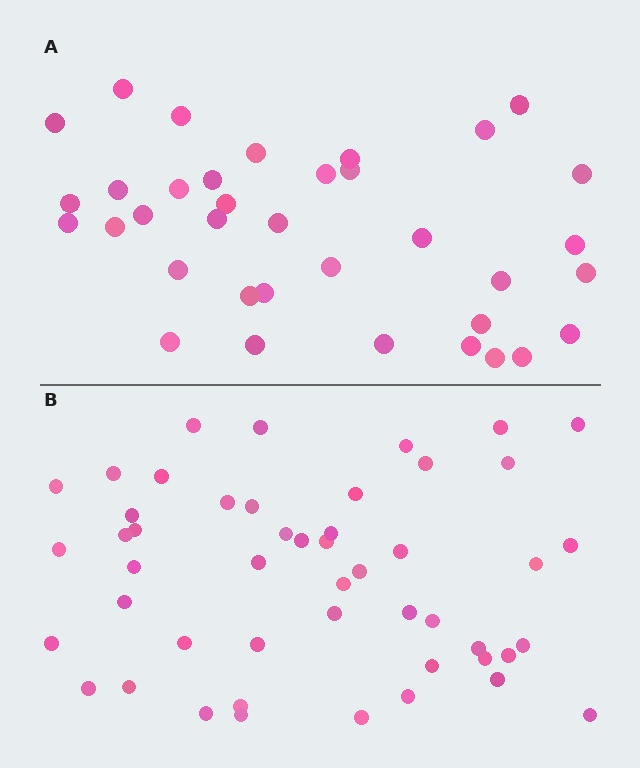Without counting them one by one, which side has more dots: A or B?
Region B (the bottom region) has more dots.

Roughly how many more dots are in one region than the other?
Region B has approximately 15 more dots than region A.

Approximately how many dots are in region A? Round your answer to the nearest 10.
About 40 dots. (The exact count is 36, which rounds to 40.)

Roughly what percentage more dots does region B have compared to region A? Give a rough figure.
About 35% more.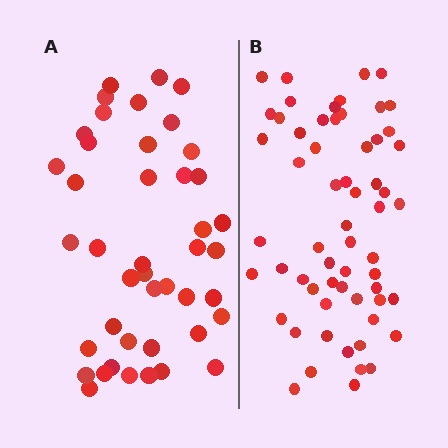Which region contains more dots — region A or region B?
Region B (the right region) has more dots.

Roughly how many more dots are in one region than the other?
Region B has approximately 15 more dots than region A.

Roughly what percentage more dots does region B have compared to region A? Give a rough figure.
About 40% more.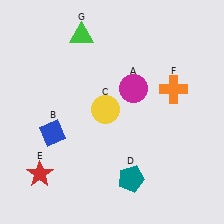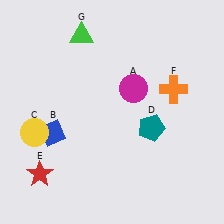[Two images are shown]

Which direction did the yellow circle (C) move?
The yellow circle (C) moved left.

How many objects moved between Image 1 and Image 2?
2 objects moved between the two images.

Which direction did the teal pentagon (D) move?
The teal pentagon (D) moved up.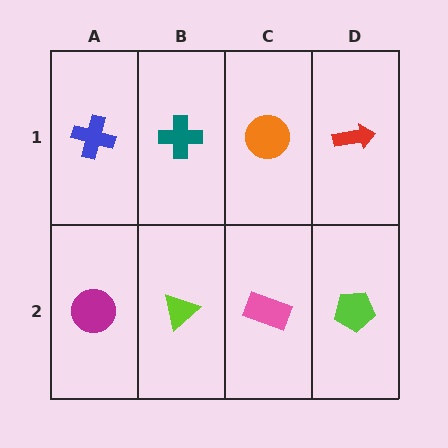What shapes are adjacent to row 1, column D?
A lime pentagon (row 2, column D), an orange circle (row 1, column C).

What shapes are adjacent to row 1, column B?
A lime triangle (row 2, column B), a blue cross (row 1, column A), an orange circle (row 1, column C).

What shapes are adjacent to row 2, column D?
A red arrow (row 1, column D), a pink rectangle (row 2, column C).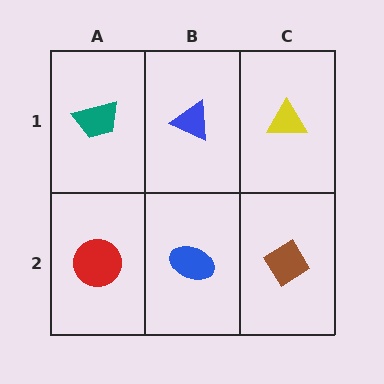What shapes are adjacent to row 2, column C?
A yellow triangle (row 1, column C), a blue ellipse (row 2, column B).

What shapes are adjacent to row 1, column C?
A brown diamond (row 2, column C), a blue triangle (row 1, column B).